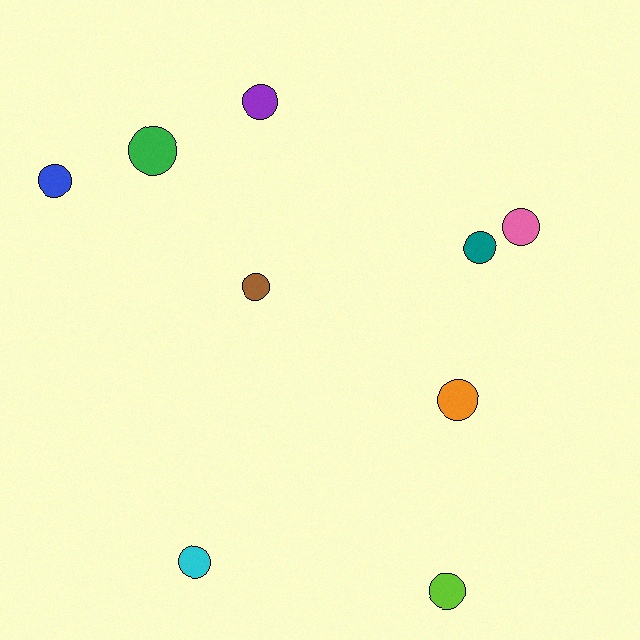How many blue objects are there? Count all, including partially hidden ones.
There is 1 blue object.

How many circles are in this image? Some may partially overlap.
There are 9 circles.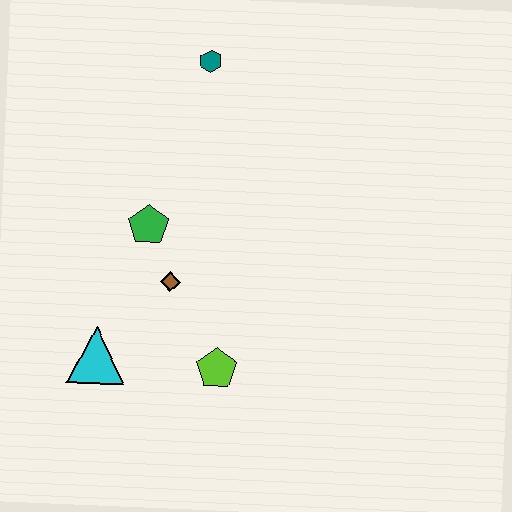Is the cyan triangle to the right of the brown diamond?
No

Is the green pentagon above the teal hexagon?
No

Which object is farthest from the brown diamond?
The teal hexagon is farthest from the brown diamond.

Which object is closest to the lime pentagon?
The brown diamond is closest to the lime pentagon.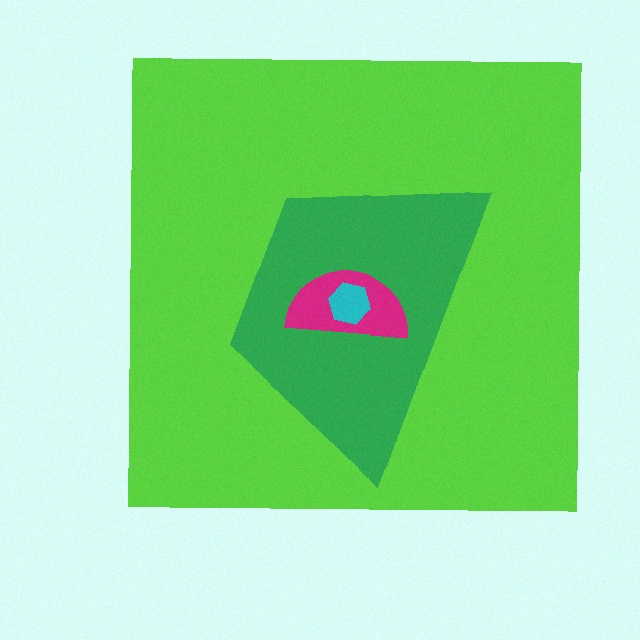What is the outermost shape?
The lime square.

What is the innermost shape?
The cyan hexagon.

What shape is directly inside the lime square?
The green trapezoid.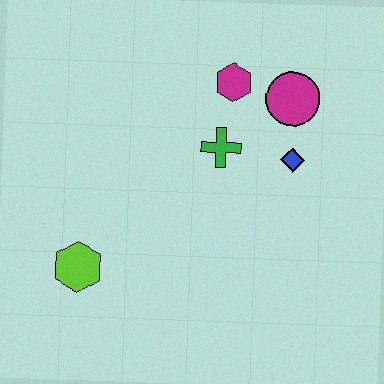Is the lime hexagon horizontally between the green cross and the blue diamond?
No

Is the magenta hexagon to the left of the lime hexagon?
No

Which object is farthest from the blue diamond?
The lime hexagon is farthest from the blue diamond.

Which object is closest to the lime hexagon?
The green cross is closest to the lime hexagon.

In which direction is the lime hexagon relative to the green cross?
The lime hexagon is to the left of the green cross.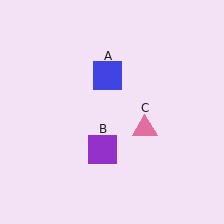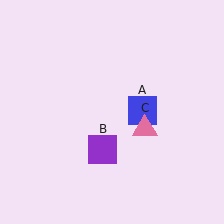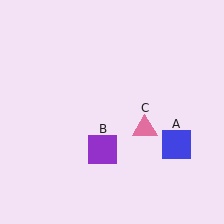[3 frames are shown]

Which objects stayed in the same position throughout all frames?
Purple square (object B) and pink triangle (object C) remained stationary.